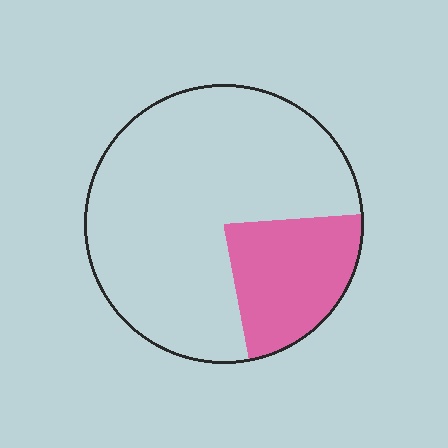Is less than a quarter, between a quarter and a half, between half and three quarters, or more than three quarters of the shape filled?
Less than a quarter.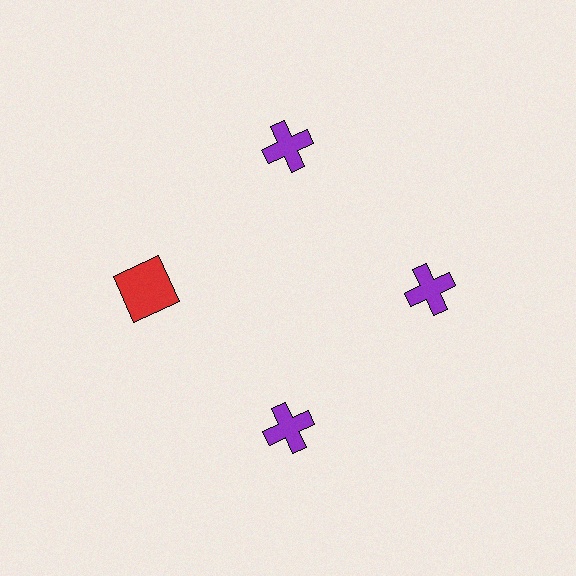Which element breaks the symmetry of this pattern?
The red square at roughly the 9 o'clock position breaks the symmetry. All other shapes are purple crosses.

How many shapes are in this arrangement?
There are 4 shapes arranged in a ring pattern.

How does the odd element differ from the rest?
It differs in both color (red instead of purple) and shape (square instead of cross).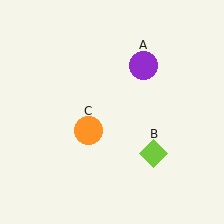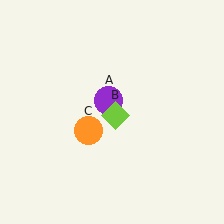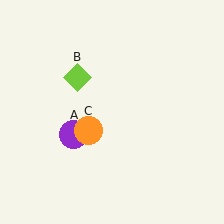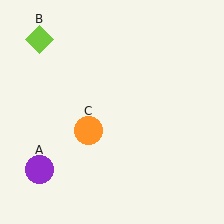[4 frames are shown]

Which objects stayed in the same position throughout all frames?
Orange circle (object C) remained stationary.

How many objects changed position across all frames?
2 objects changed position: purple circle (object A), lime diamond (object B).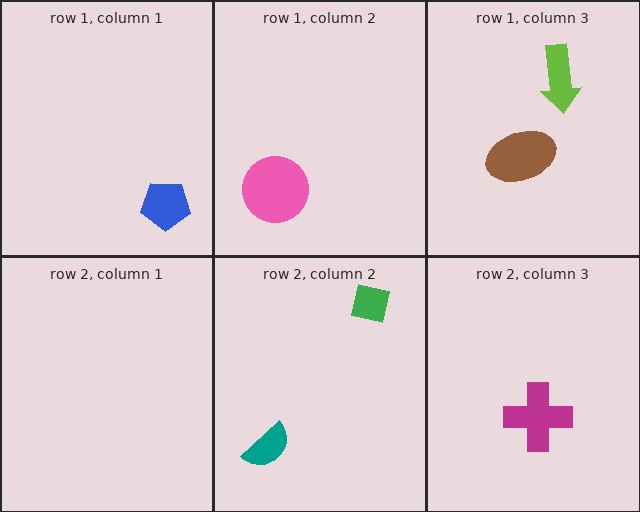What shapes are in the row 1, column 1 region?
The blue pentagon.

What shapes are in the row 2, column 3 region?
The magenta cross.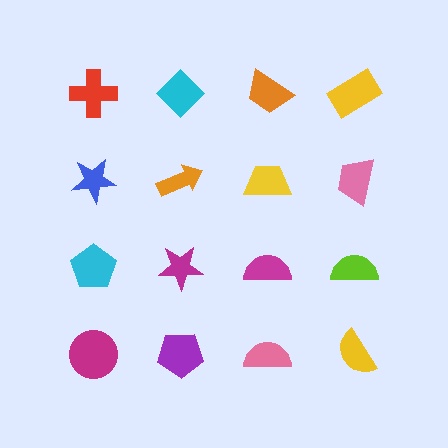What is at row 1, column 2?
A cyan diamond.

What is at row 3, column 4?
A lime semicircle.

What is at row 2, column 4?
A pink trapezoid.